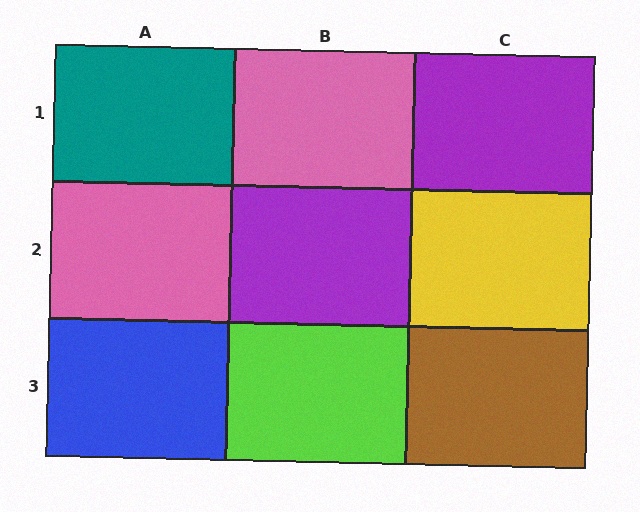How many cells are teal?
1 cell is teal.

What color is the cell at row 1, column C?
Purple.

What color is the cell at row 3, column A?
Blue.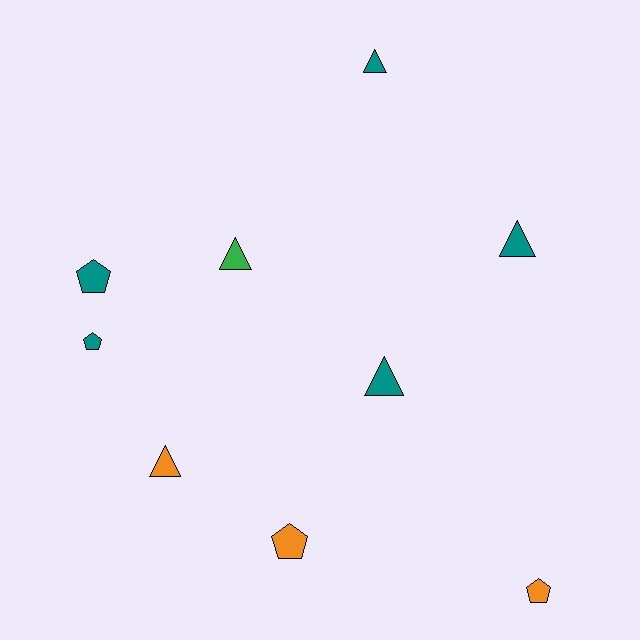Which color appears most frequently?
Teal, with 5 objects.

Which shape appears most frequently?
Triangle, with 5 objects.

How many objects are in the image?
There are 9 objects.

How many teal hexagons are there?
There are no teal hexagons.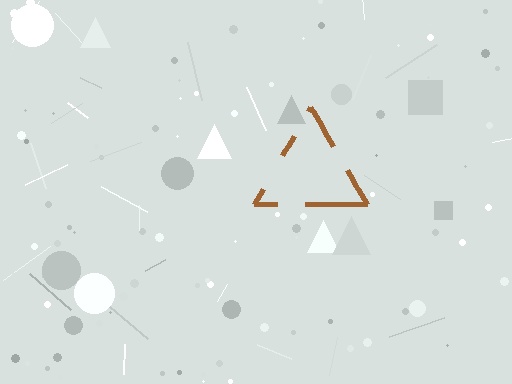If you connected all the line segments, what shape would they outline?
They would outline a triangle.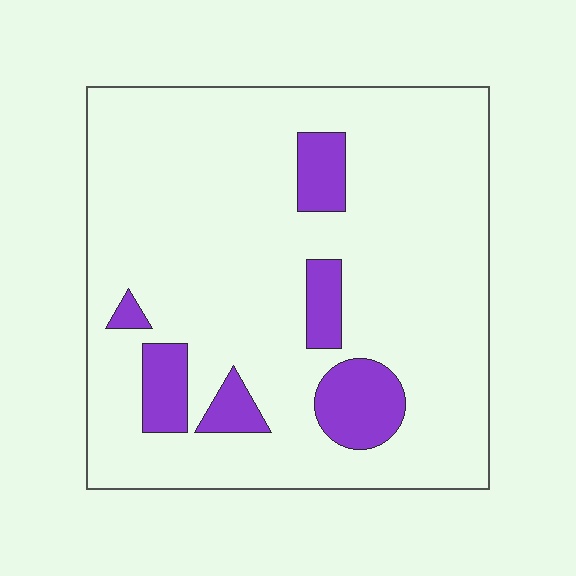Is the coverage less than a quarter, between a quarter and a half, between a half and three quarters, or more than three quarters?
Less than a quarter.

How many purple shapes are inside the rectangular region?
6.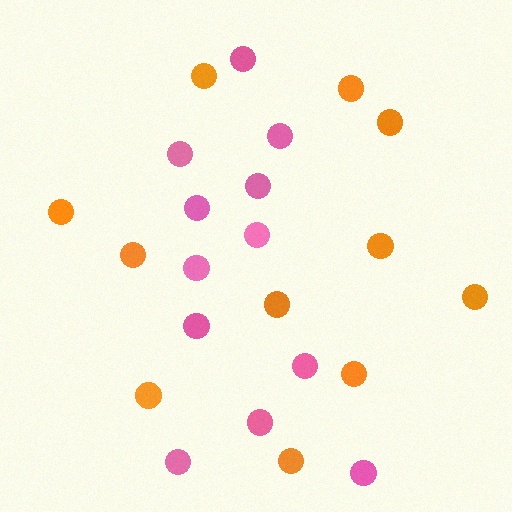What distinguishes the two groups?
There are 2 groups: one group of orange circles (11) and one group of pink circles (12).